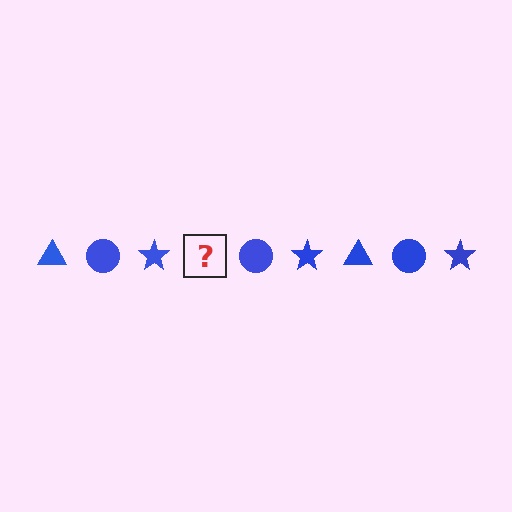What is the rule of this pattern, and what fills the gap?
The rule is that the pattern cycles through triangle, circle, star shapes in blue. The gap should be filled with a blue triangle.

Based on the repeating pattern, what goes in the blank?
The blank should be a blue triangle.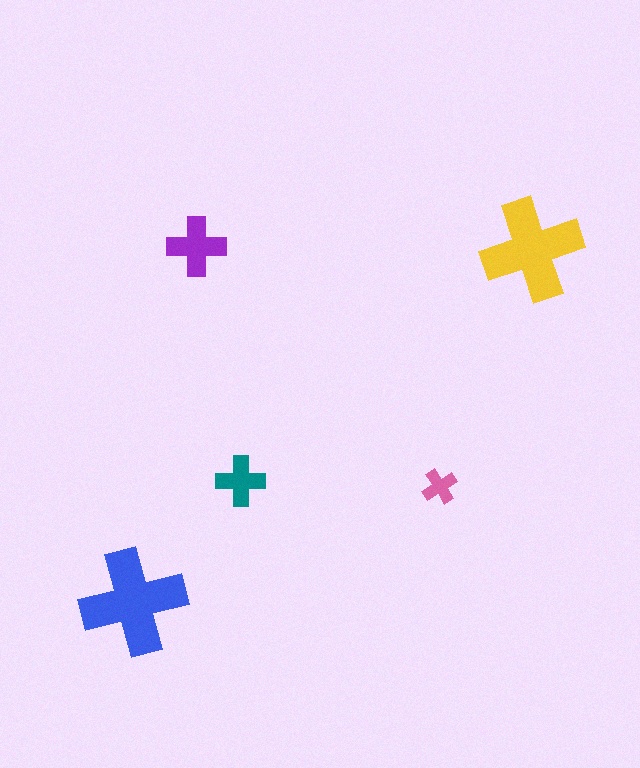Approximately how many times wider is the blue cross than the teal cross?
About 2 times wider.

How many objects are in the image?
There are 5 objects in the image.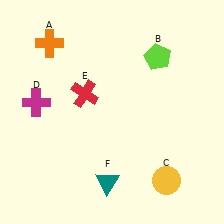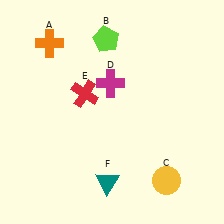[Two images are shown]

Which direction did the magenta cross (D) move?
The magenta cross (D) moved right.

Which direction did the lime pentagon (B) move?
The lime pentagon (B) moved left.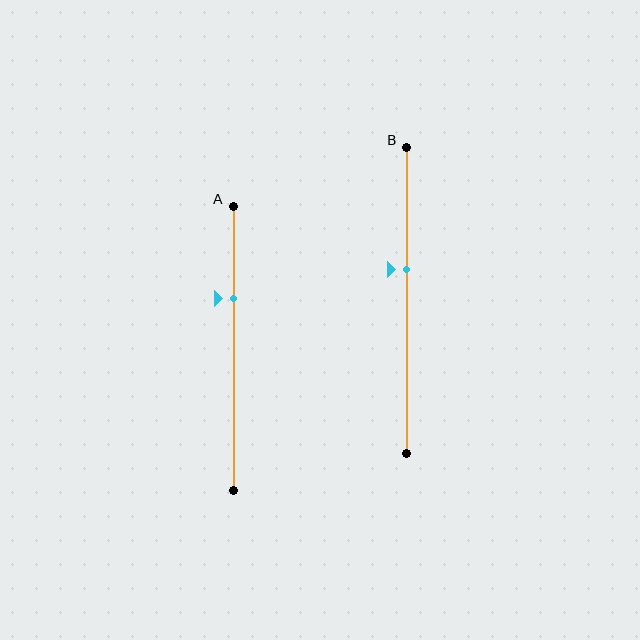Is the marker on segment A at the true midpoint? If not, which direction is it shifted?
No, the marker on segment A is shifted upward by about 17% of the segment length.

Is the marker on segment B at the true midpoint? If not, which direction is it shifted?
No, the marker on segment B is shifted upward by about 10% of the segment length.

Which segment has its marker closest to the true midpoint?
Segment B has its marker closest to the true midpoint.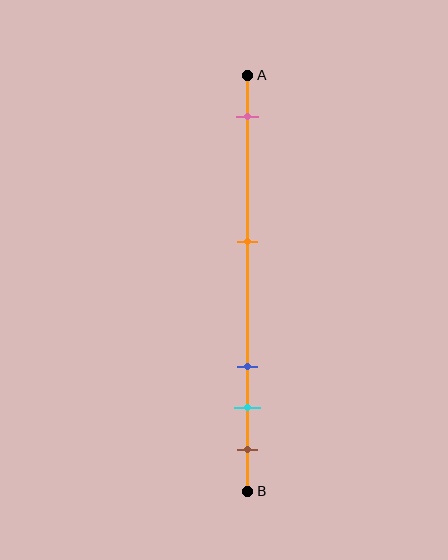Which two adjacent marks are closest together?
The cyan and brown marks are the closest adjacent pair.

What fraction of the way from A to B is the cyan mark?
The cyan mark is approximately 80% (0.8) of the way from A to B.